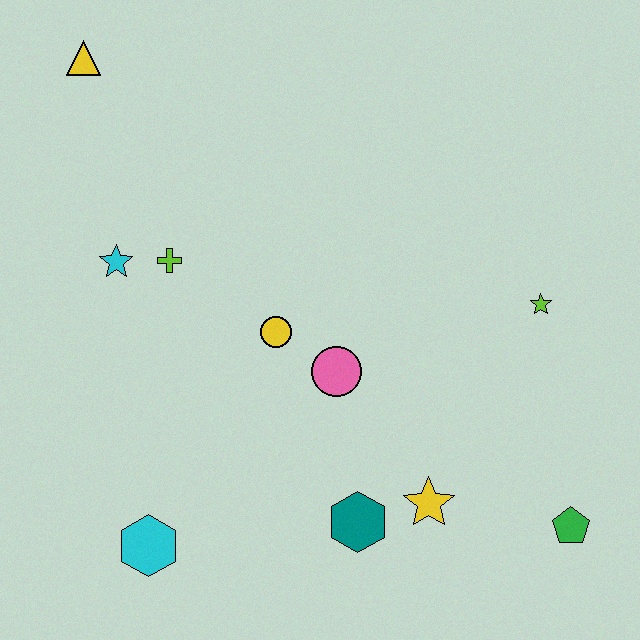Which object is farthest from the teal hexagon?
The yellow triangle is farthest from the teal hexagon.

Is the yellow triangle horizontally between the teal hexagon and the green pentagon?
No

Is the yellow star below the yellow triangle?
Yes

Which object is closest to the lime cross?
The cyan star is closest to the lime cross.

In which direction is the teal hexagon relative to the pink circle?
The teal hexagon is below the pink circle.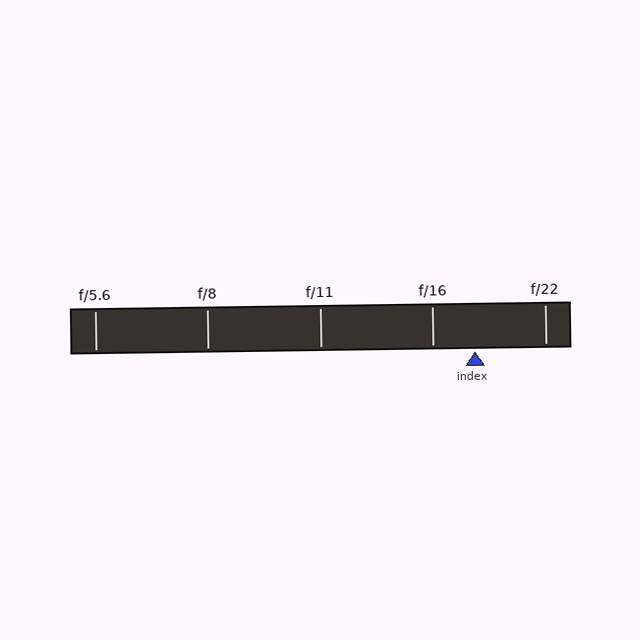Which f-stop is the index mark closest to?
The index mark is closest to f/16.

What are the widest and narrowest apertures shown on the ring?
The widest aperture shown is f/5.6 and the narrowest is f/22.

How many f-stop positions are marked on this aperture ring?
There are 5 f-stop positions marked.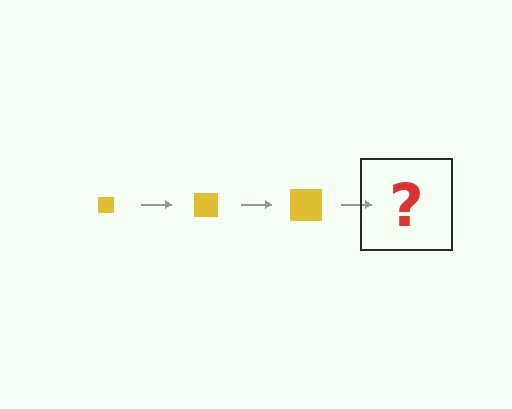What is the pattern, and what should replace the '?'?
The pattern is that the square gets progressively larger each step. The '?' should be a yellow square, larger than the previous one.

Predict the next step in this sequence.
The next step is a yellow square, larger than the previous one.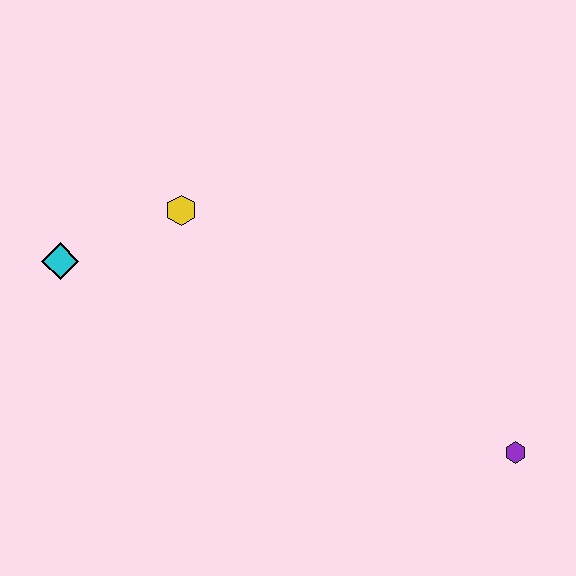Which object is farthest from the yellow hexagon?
The purple hexagon is farthest from the yellow hexagon.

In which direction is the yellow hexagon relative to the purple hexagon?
The yellow hexagon is to the left of the purple hexagon.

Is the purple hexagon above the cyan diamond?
No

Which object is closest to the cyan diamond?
The yellow hexagon is closest to the cyan diamond.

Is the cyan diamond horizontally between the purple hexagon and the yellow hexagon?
No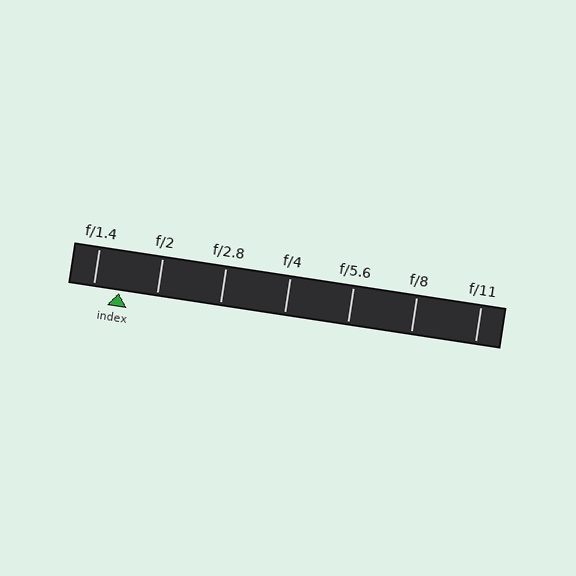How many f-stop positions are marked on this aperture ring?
There are 7 f-stop positions marked.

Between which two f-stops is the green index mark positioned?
The index mark is between f/1.4 and f/2.